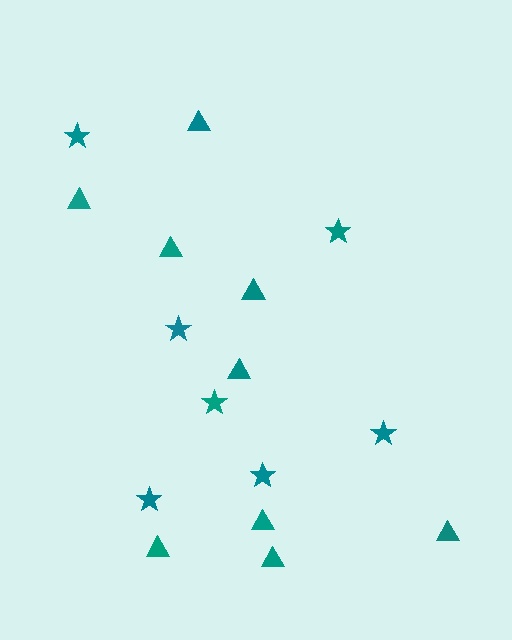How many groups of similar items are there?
There are 2 groups: one group of stars (7) and one group of triangles (9).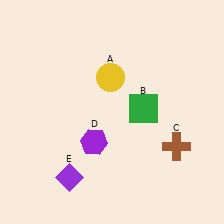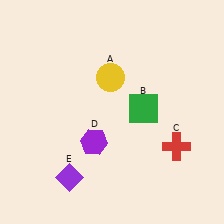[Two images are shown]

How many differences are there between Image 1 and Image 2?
There is 1 difference between the two images.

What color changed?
The cross (C) changed from brown in Image 1 to red in Image 2.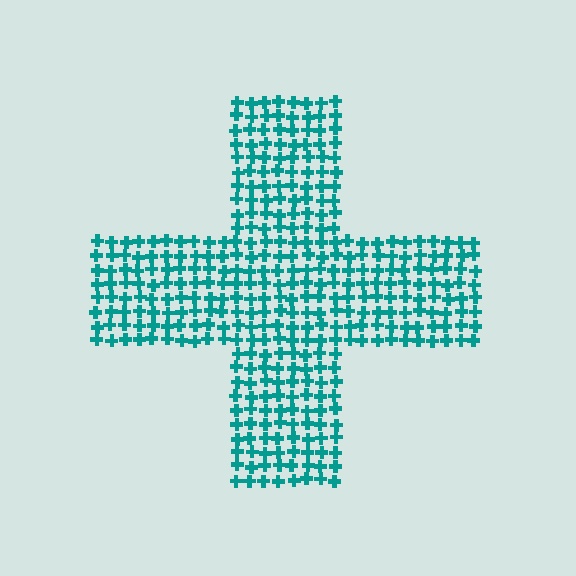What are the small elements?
The small elements are crosses.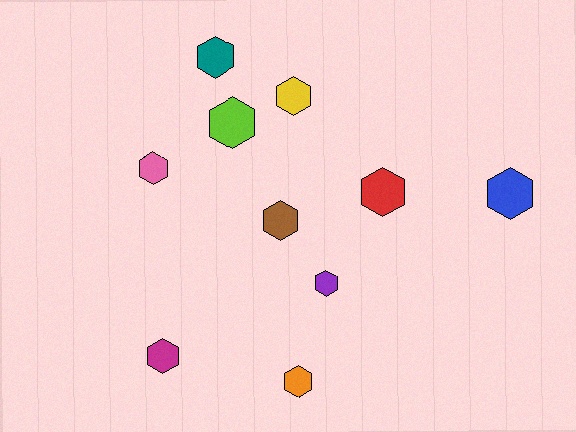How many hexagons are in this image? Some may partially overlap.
There are 10 hexagons.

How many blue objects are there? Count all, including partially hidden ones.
There is 1 blue object.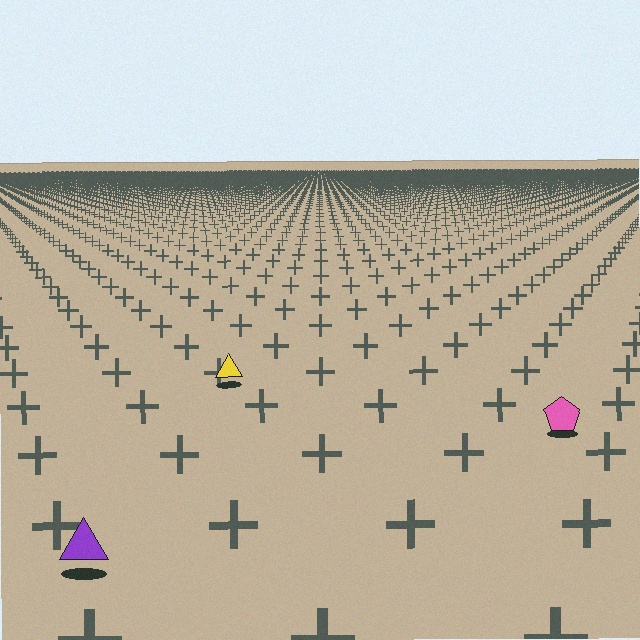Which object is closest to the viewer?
The purple triangle is closest. The texture marks near it are larger and more spread out.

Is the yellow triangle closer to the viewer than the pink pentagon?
No. The pink pentagon is closer — you can tell from the texture gradient: the ground texture is coarser near it.